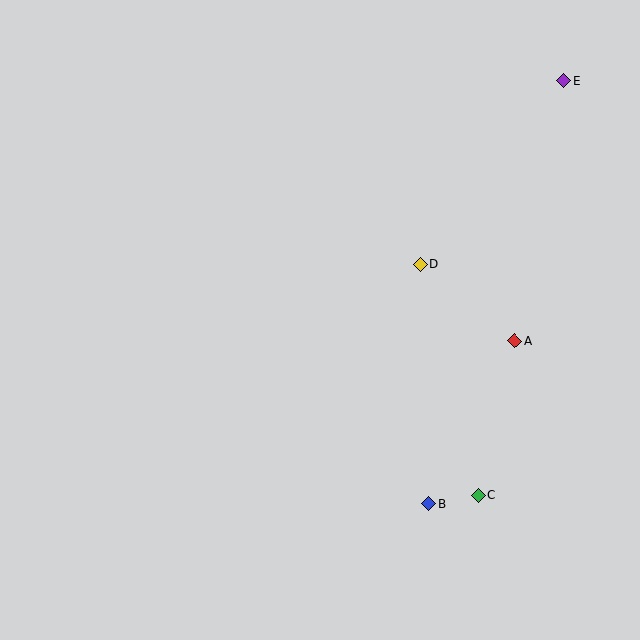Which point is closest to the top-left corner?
Point D is closest to the top-left corner.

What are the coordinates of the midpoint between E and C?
The midpoint between E and C is at (521, 288).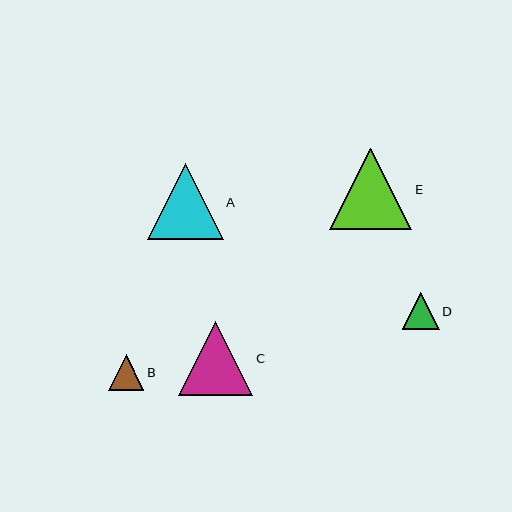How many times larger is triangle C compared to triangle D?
Triangle C is approximately 2.0 times the size of triangle D.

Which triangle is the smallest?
Triangle B is the smallest with a size of approximately 35 pixels.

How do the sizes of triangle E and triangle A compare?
Triangle E and triangle A are approximately the same size.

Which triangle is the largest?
Triangle E is the largest with a size of approximately 82 pixels.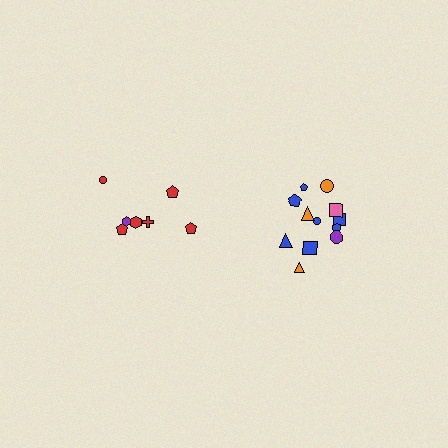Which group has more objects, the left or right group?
The right group.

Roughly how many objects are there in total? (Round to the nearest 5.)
Roughly 20 objects in total.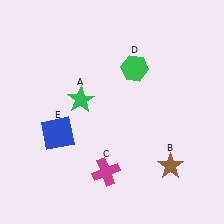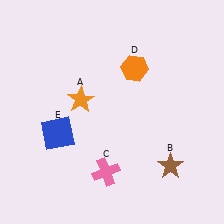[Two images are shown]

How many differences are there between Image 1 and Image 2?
There are 3 differences between the two images.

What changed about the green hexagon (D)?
In Image 1, D is green. In Image 2, it changed to orange.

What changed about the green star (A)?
In Image 1, A is green. In Image 2, it changed to orange.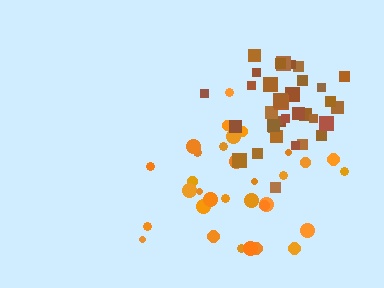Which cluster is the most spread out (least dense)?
Orange.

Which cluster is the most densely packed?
Brown.